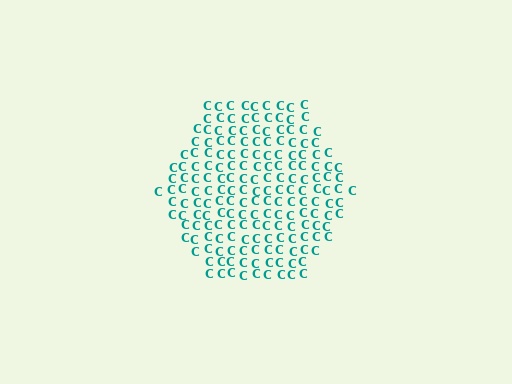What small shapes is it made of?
It is made of small letter C's.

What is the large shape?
The large shape is a hexagon.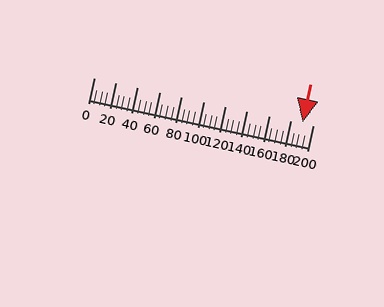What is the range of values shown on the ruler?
The ruler shows values from 0 to 200.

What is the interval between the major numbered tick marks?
The major tick marks are spaced 20 units apart.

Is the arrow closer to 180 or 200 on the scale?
The arrow is closer to 200.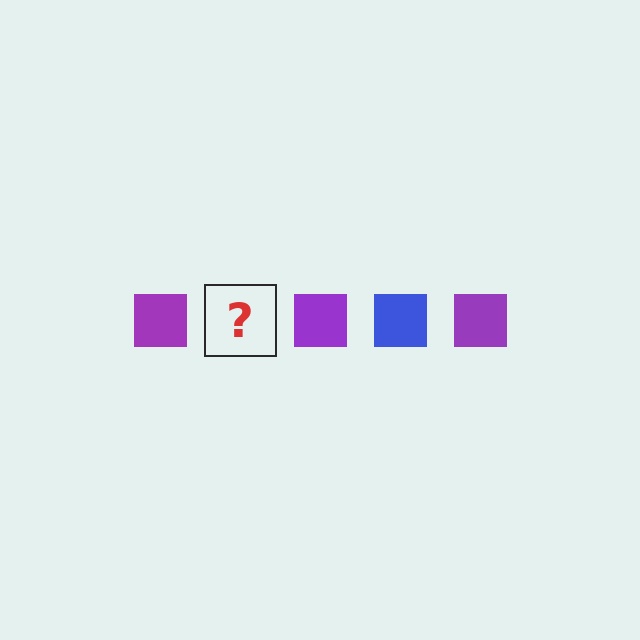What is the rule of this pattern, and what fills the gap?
The rule is that the pattern cycles through purple, blue squares. The gap should be filled with a blue square.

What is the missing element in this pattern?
The missing element is a blue square.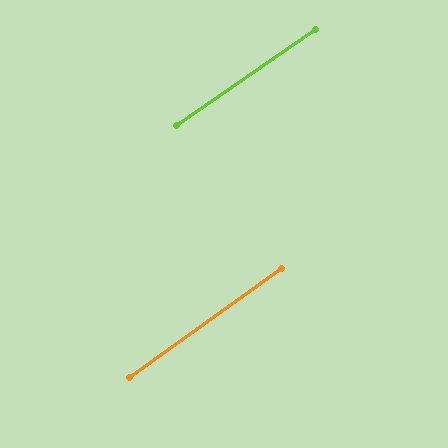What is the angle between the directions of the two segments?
Approximately 1 degree.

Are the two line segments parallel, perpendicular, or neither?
Parallel — their directions differ by only 0.9°.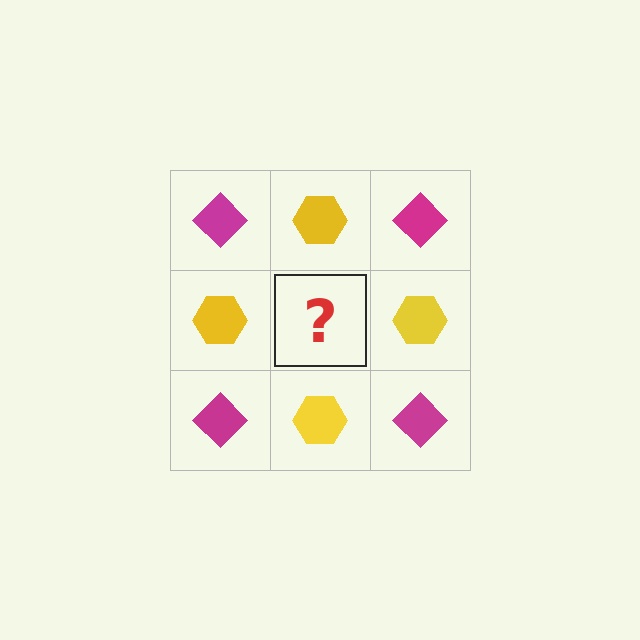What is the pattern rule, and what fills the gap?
The rule is that it alternates magenta diamond and yellow hexagon in a checkerboard pattern. The gap should be filled with a magenta diamond.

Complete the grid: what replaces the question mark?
The question mark should be replaced with a magenta diamond.